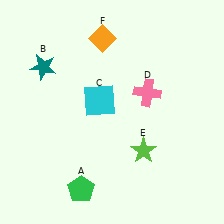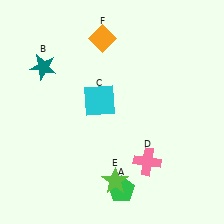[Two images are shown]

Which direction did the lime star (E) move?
The lime star (E) moved down.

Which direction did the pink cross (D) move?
The pink cross (D) moved down.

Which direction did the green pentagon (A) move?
The green pentagon (A) moved right.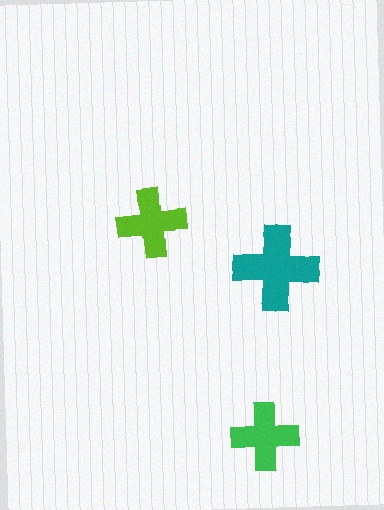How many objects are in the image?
There are 3 objects in the image.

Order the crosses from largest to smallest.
the teal one, the lime one, the green one.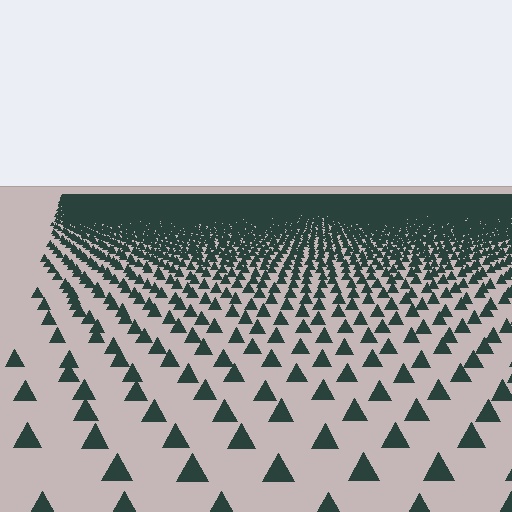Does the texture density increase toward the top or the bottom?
Density increases toward the top.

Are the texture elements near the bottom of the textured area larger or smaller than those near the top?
Larger. Near the bottom, elements are closer to the viewer and appear at a bigger on-screen size.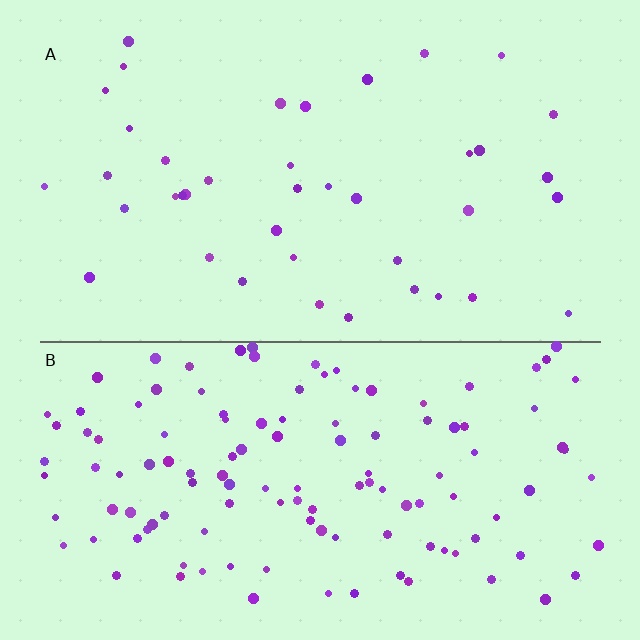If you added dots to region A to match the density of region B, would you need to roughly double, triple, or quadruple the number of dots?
Approximately triple.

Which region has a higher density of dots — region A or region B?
B (the bottom).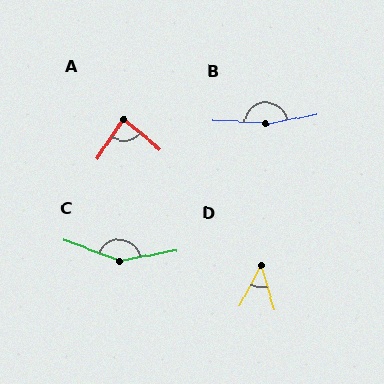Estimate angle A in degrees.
Approximately 84 degrees.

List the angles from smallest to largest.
D (45°), A (84°), C (149°), B (165°).